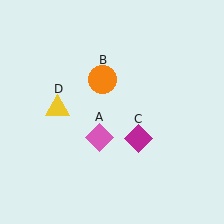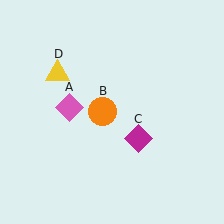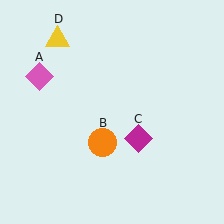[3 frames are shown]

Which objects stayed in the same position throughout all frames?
Magenta diamond (object C) remained stationary.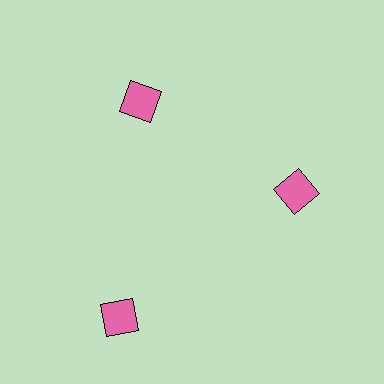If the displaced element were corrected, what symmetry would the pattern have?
It would have 3-fold rotational symmetry — the pattern would map onto itself every 120 degrees.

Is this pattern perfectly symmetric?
No. The 3 pink squares are arranged in a ring, but one element near the 7 o'clock position is pushed outward from the center, breaking the 3-fold rotational symmetry.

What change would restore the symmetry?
The symmetry would be restored by moving it inward, back onto the ring so that all 3 squares sit at equal angles and equal distance from the center.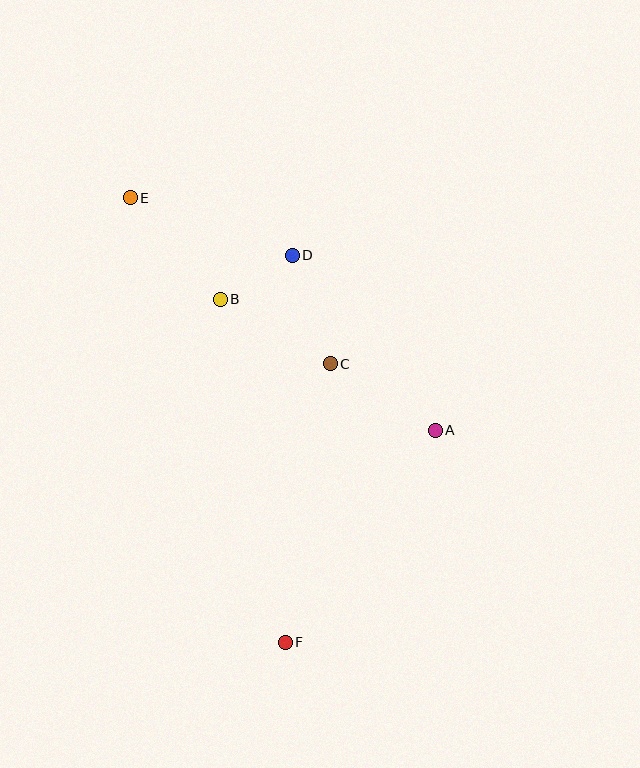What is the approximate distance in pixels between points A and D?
The distance between A and D is approximately 226 pixels.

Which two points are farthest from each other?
Points E and F are farthest from each other.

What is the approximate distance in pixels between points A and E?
The distance between A and E is approximately 383 pixels.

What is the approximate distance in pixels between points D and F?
The distance between D and F is approximately 387 pixels.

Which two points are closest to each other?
Points B and D are closest to each other.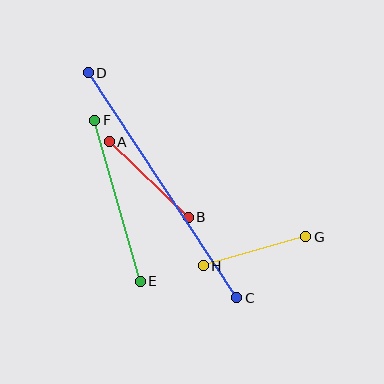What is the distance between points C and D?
The distance is approximately 270 pixels.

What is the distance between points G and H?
The distance is approximately 107 pixels.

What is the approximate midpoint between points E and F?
The midpoint is at approximately (118, 201) pixels.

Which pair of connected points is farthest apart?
Points C and D are farthest apart.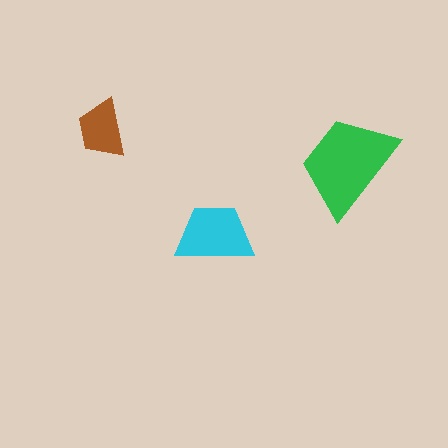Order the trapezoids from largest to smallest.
the green one, the cyan one, the brown one.